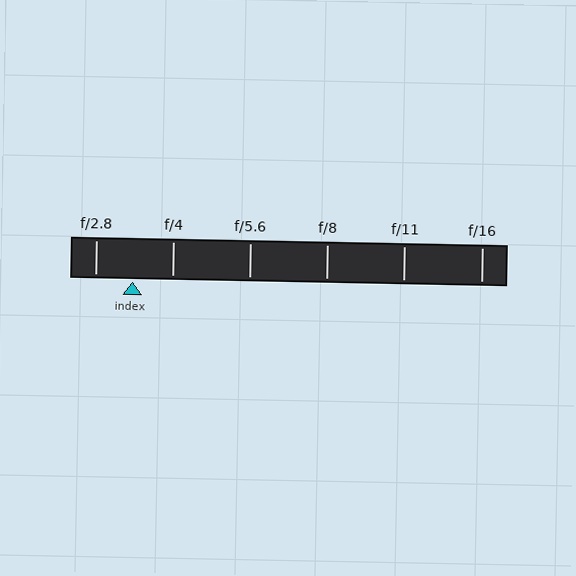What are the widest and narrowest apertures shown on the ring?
The widest aperture shown is f/2.8 and the narrowest is f/16.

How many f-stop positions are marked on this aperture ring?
There are 6 f-stop positions marked.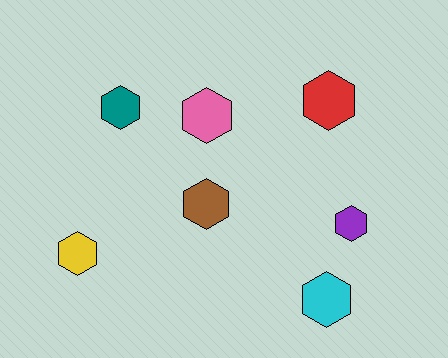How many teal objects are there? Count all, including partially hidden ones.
There is 1 teal object.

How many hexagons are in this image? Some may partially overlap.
There are 7 hexagons.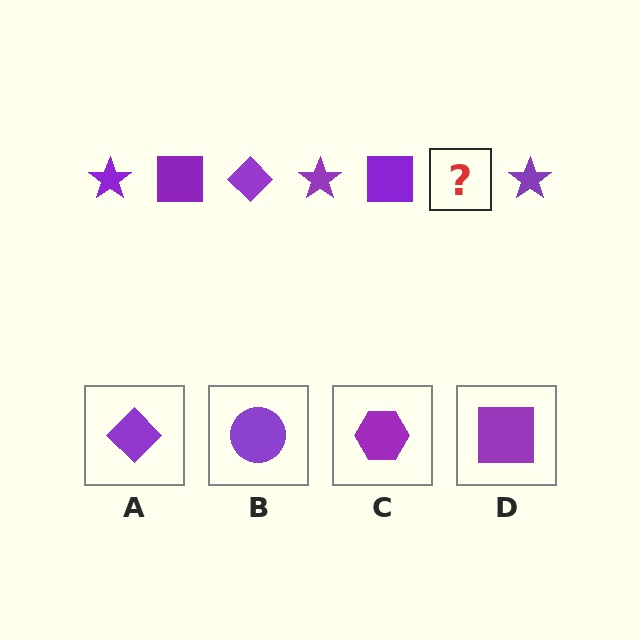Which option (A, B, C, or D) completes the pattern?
A.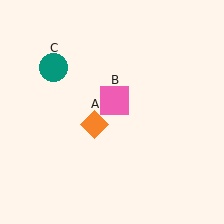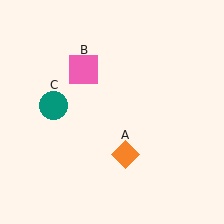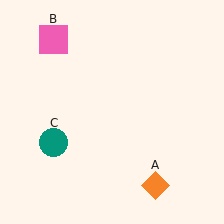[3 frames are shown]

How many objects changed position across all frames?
3 objects changed position: orange diamond (object A), pink square (object B), teal circle (object C).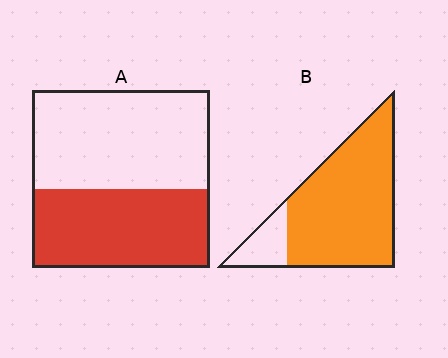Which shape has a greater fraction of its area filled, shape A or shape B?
Shape B.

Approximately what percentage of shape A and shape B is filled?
A is approximately 45% and B is approximately 85%.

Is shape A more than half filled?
No.